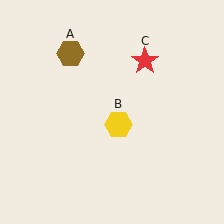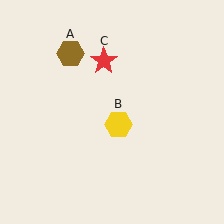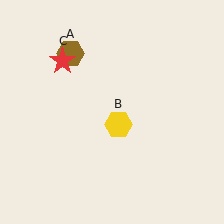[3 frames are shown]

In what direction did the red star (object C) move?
The red star (object C) moved left.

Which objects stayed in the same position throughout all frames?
Brown hexagon (object A) and yellow hexagon (object B) remained stationary.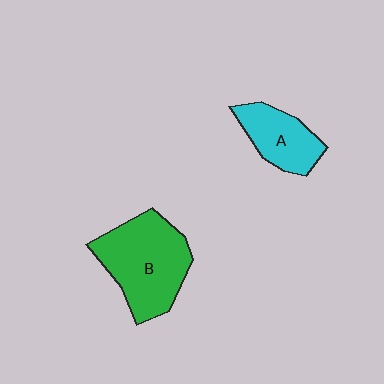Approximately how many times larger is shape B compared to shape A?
Approximately 1.7 times.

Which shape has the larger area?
Shape B (green).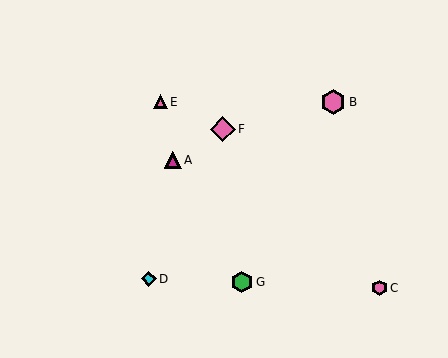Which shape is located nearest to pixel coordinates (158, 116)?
The pink triangle (labeled E) at (160, 102) is nearest to that location.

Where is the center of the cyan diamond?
The center of the cyan diamond is at (149, 279).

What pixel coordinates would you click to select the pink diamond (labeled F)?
Click at (223, 129) to select the pink diamond F.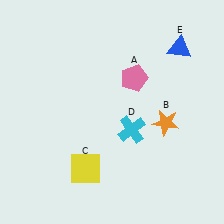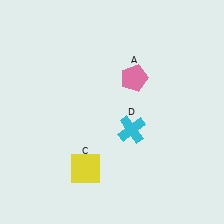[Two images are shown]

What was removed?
The orange star (B), the blue triangle (E) were removed in Image 2.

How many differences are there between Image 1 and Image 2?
There are 2 differences between the two images.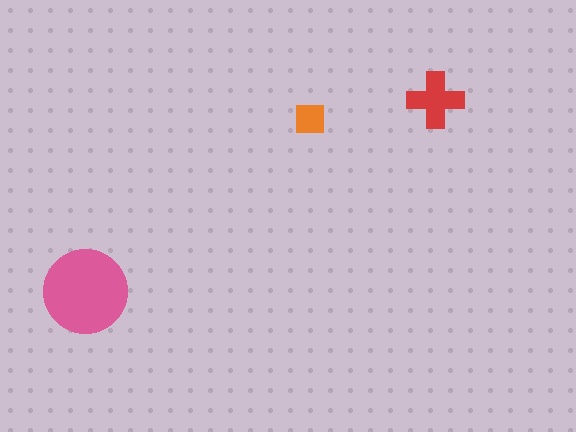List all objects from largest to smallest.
The pink circle, the red cross, the orange square.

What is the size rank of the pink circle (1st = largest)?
1st.